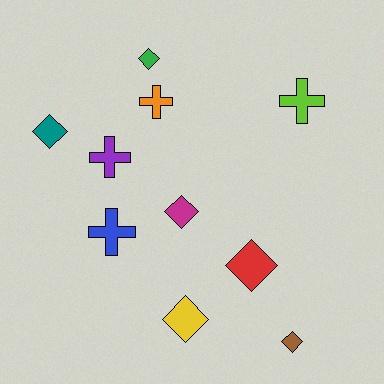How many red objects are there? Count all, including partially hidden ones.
There is 1 red object.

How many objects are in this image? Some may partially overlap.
There are 10 objects.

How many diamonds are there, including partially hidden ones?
There are 6 diamonds.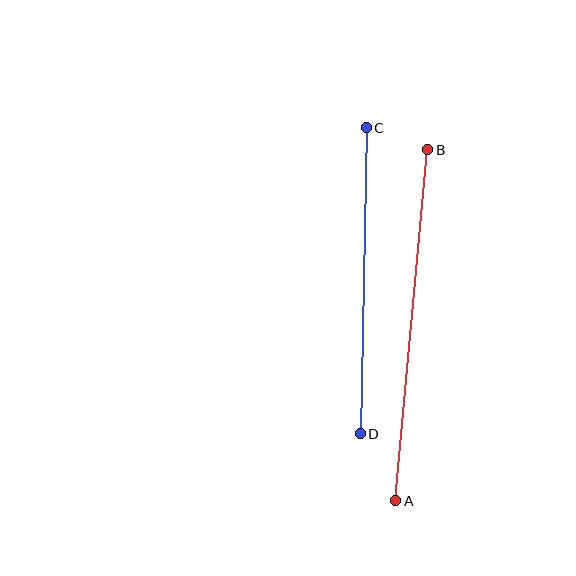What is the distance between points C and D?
The distance is approximately 306 pixels.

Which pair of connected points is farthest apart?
Points A and B are farthest apart.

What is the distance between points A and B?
The distance is approximately 352 pixels.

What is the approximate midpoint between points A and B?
The midpoint is at approximately (412, 325) pixels.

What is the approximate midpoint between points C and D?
The midpoint is at approximately (363, 281) pixels.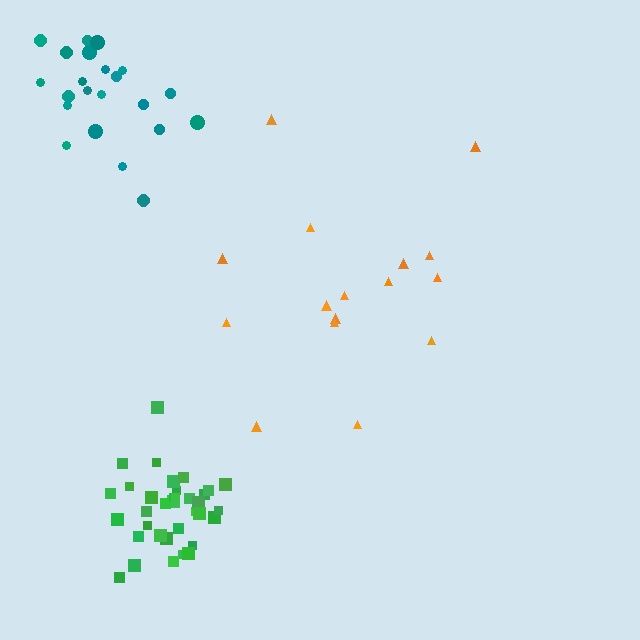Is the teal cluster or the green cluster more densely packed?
Green.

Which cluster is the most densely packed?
Green.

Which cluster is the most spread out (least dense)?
Orange.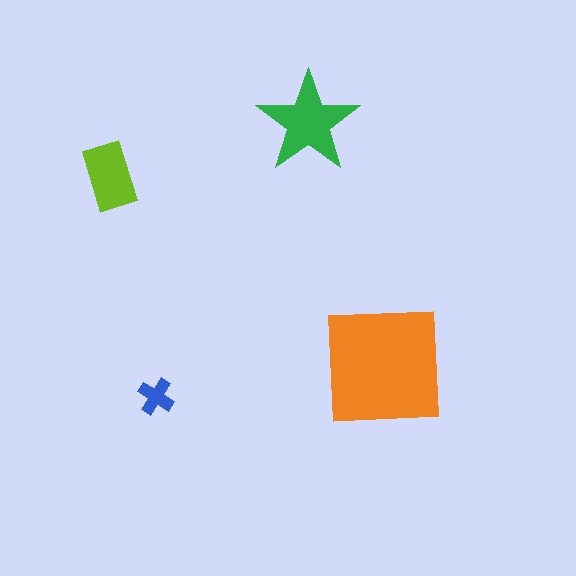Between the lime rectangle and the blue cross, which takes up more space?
The lime rectangle.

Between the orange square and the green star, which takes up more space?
The orange square.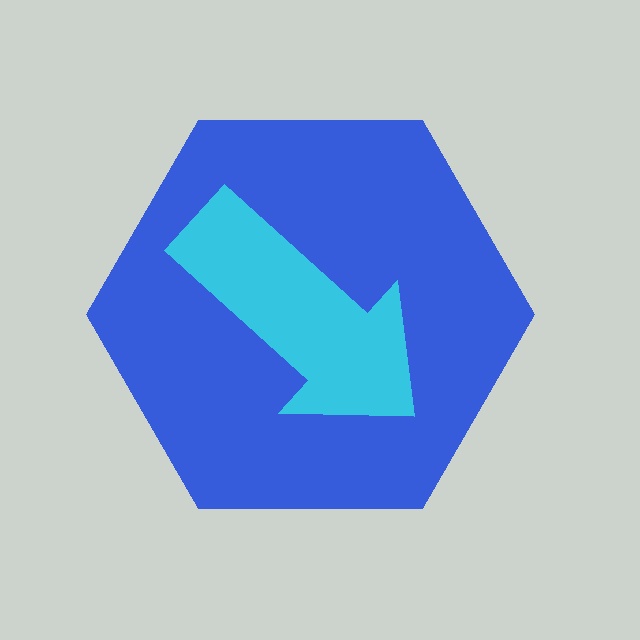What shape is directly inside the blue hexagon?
The cyan arrow.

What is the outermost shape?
The blue hexagon.